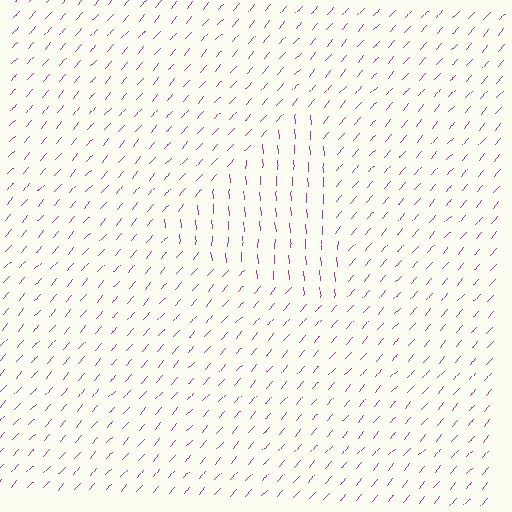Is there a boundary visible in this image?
Yes, there is a texture boundary formed by a change in line orientation.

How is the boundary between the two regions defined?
The boundary is defined purely by a change in line orientation (approximately 45 degrees difference). All lines are the same color and thickness.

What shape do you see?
I see a triangle.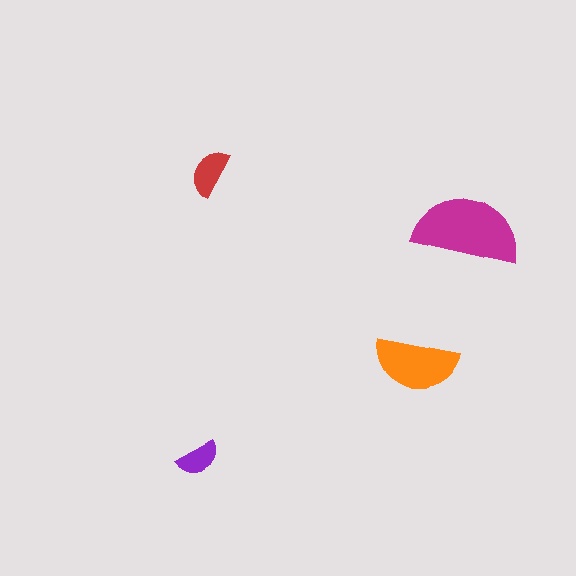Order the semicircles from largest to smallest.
the magenta one, the orange one, the red one, the purple one.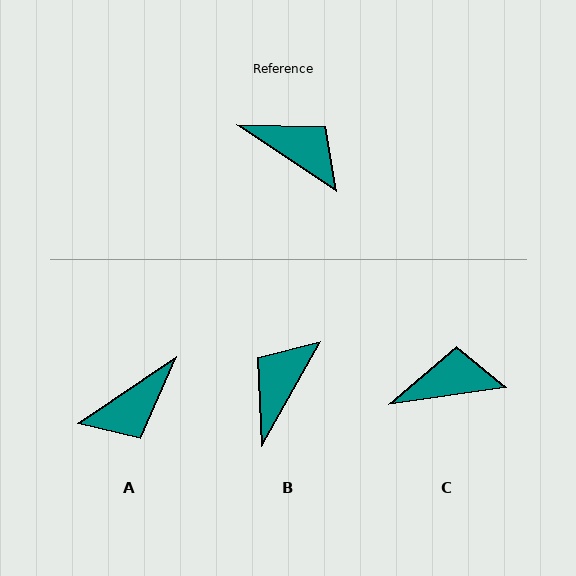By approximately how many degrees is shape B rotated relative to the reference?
Approximately 94 degrees counter-clockwise.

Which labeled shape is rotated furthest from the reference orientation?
A, about 113 degrees away.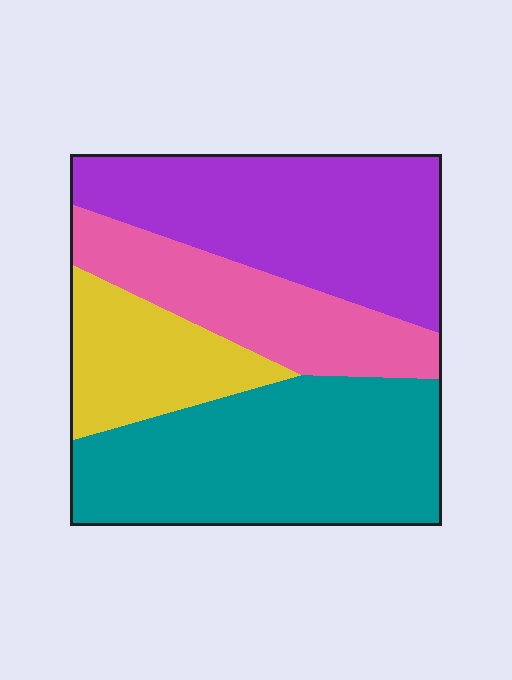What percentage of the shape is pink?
Pink takes up between a sixth and a third of the shape.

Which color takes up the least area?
Yellow, at roughly 15%.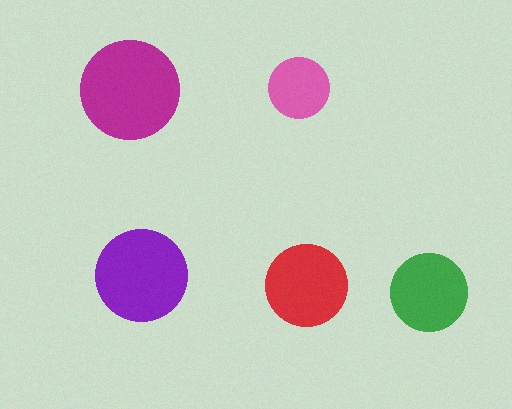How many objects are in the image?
There are 5 objects in the image.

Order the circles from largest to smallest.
the magenta one, the purple one, the red one, the green one, the pink one.